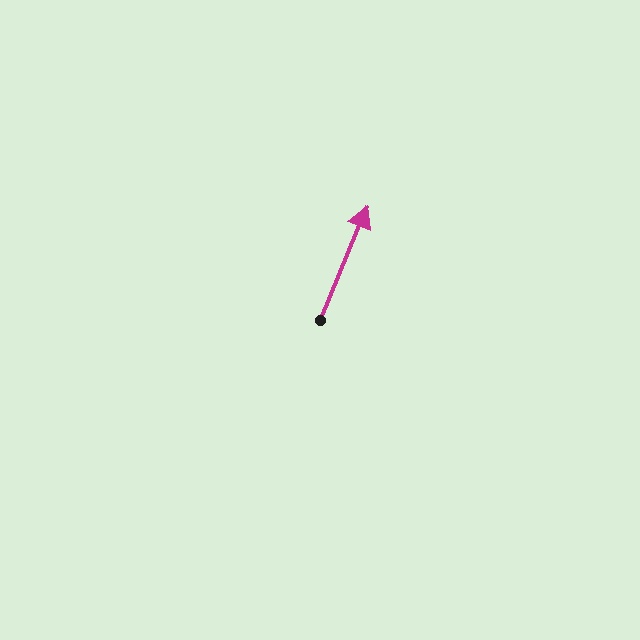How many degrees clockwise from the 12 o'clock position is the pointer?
Approximately 23 degrees.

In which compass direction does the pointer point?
Northeast.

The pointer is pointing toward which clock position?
Roughly 1 o'clock.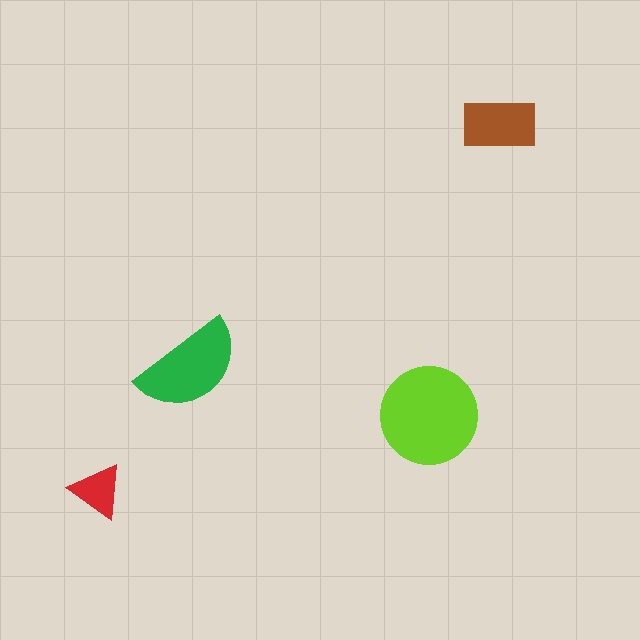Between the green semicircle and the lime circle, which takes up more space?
The lime circle.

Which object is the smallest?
The red triangle.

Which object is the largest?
The lime circle.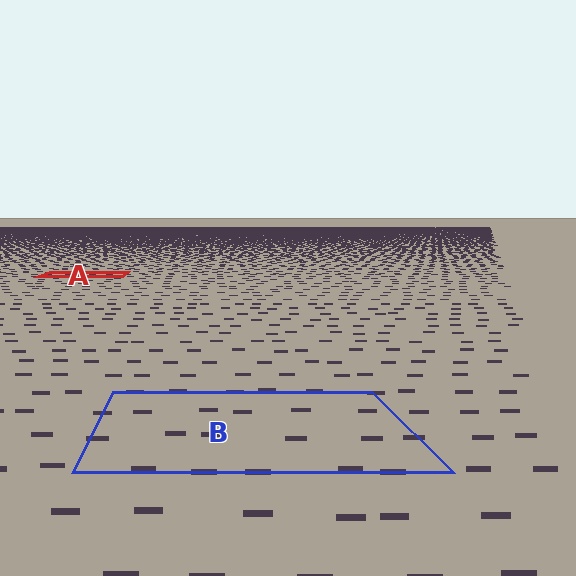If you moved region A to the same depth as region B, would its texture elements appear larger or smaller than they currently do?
They would appear larger. At a closer depth, the same texture elements are projected at a bigger on-screen size.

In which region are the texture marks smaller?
The texture marks are smaller in region A, because it is farther away.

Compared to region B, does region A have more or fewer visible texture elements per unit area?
Region A has more texture elements per unit area — they are packed more densely because it is farther away.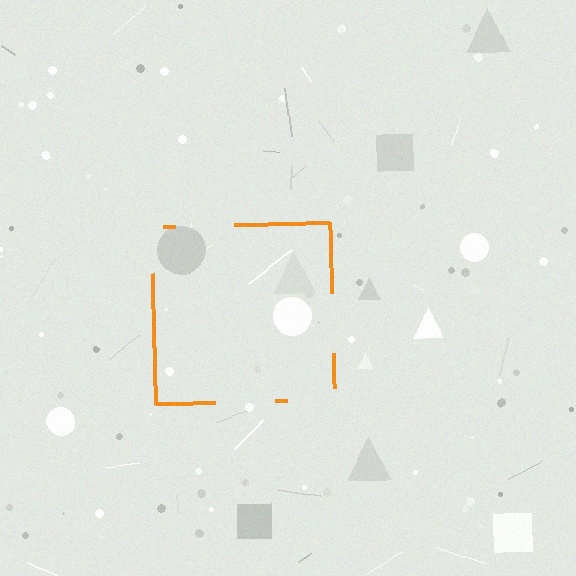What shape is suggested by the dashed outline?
The dashed outline suggests a square.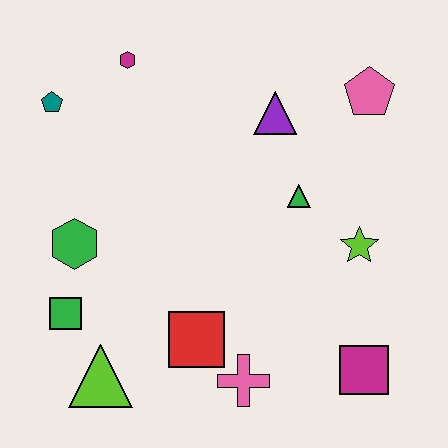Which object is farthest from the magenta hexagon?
The magenta square is farthest from the magenta hexagon.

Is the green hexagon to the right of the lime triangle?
No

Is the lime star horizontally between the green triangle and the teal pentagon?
No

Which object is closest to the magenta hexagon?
The teal pentagon is closest to the magenta hexagon.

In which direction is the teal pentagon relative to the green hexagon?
The teal pentagon is above the green hexagon.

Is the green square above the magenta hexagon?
No